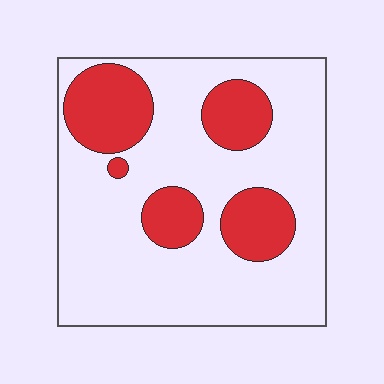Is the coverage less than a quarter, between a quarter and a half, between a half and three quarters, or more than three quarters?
Between a quarter and a half.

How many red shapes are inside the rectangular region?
5.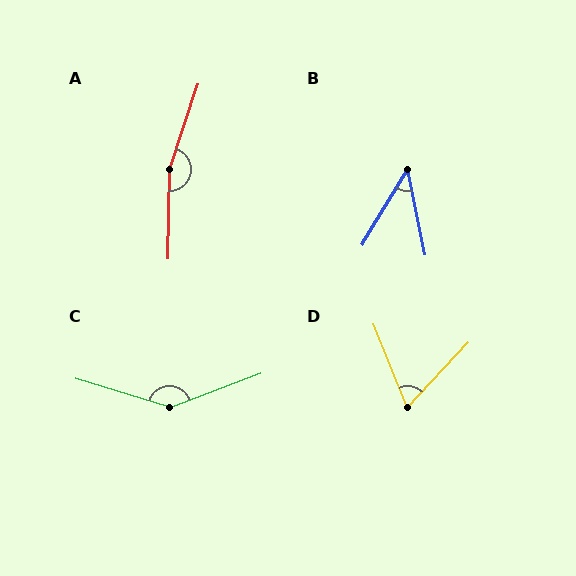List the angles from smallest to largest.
B (42°), D (65°), C (142°), A (163°).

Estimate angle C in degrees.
Approximately 142 degrees.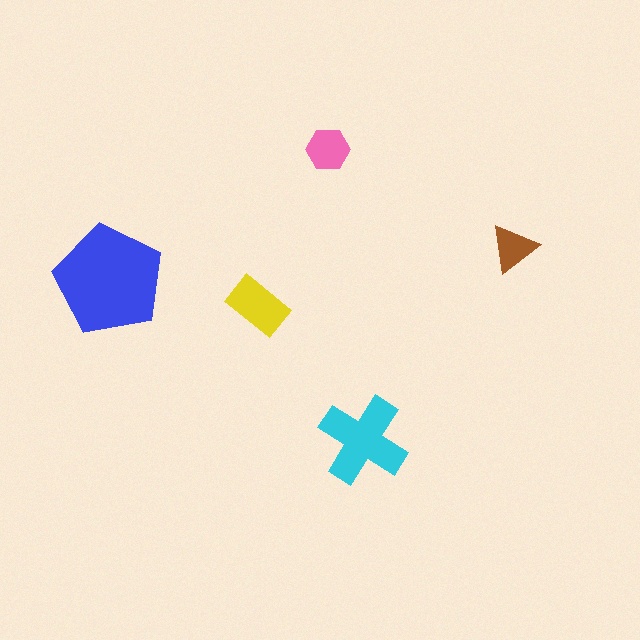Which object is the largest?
The blue pentagon.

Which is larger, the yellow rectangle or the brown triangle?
The yellow rectangle.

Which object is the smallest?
The brown triangle.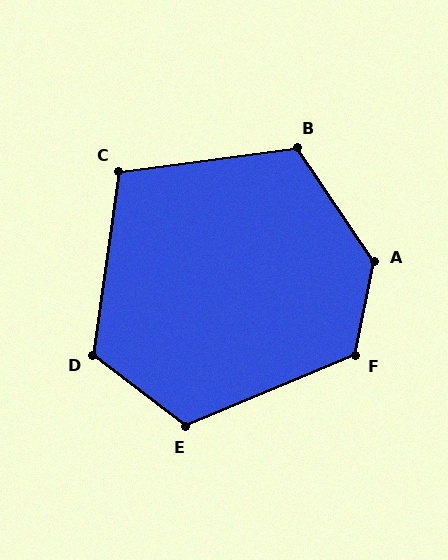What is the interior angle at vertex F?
Approximately 124 degrees (obtuse).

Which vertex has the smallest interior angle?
C, at approximately 105 degrees.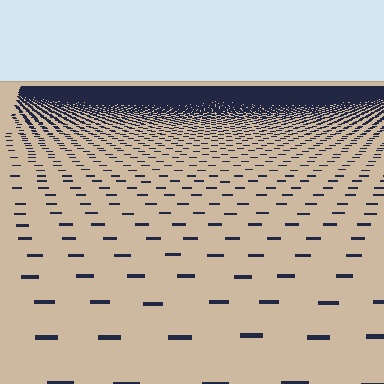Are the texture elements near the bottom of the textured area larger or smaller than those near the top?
Larger. Near the bottom, elements are closer to the viewer and appear at a bigger on-screen size.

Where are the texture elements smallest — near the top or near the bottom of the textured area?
Near the top.